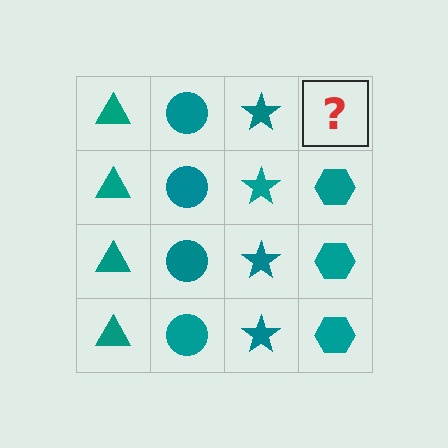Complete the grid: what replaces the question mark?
The question mark should be replaced with a teal hexagon.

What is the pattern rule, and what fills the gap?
The rule is that each column has a consistent shape. The gap should be filled with a teal hexagon.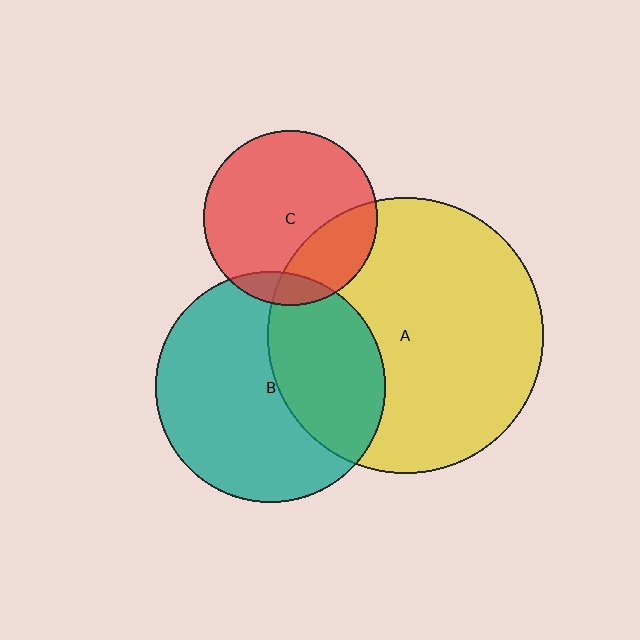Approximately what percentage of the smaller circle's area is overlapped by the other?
Approximately 10%.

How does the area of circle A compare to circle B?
Approximately 1.4 times.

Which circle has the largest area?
Circle A (yellow).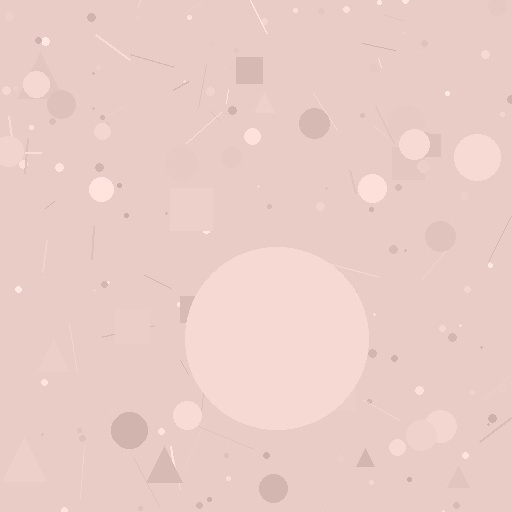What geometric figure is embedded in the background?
A circle is embedded in the background.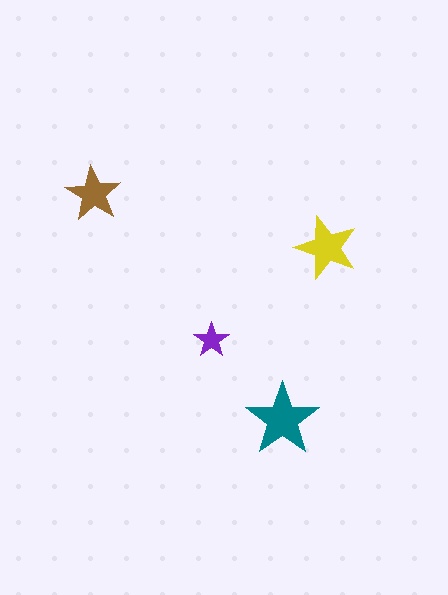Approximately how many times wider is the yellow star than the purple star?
About 2 times wider.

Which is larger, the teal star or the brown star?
The teal one.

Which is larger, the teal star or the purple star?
The teal one.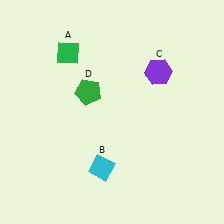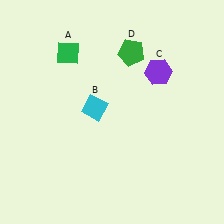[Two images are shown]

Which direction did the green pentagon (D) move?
The green pentagon (D) moved right.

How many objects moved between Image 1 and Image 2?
2 objects moved between the two images.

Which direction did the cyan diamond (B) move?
The cyan diamond (B) moved up.